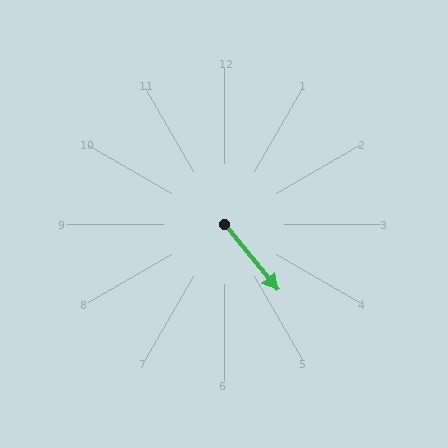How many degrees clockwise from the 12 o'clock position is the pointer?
Approximately 141 degrees.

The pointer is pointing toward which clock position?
Roughly 5 o'clock.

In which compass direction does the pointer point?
Southeast.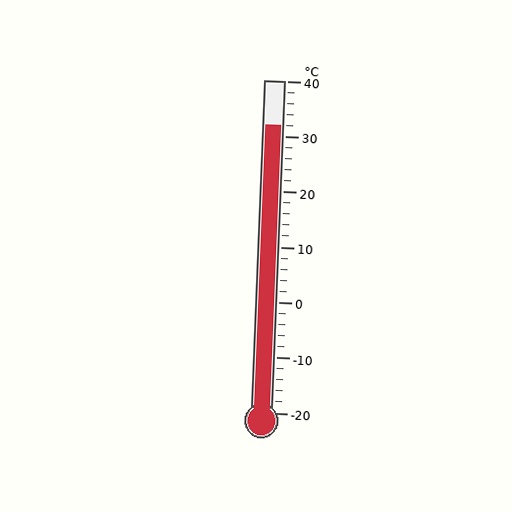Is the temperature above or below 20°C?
The temperature is above 20°C.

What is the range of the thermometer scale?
The thermometer scale ranges from -20°C to 40°C.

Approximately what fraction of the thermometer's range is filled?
The thermometer is filled to approximately 85% of its range.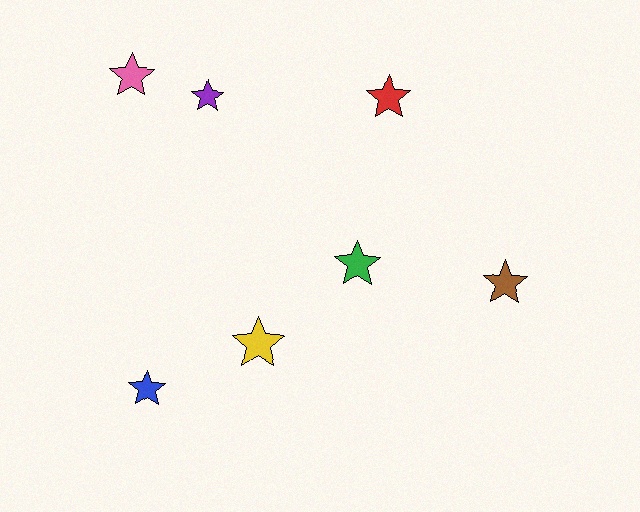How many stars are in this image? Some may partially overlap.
There are 7 stars.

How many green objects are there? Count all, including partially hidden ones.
There is 1 green object.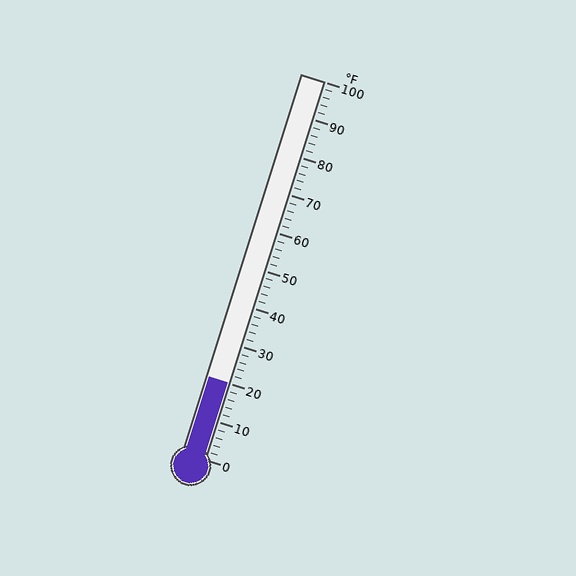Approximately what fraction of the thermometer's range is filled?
The thermometer is filled to approximately 20% of its range.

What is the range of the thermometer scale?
The thermometer scale ranges from 0°F to 100°F.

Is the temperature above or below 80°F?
The temperature is below 80°F.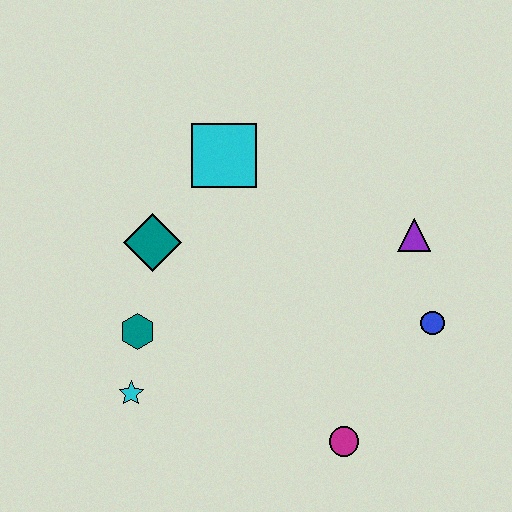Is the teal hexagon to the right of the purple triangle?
No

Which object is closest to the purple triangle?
The blue circle is closest to the purple triangle.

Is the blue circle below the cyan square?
Yes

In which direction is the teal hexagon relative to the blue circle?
The teal hexagon is to the left of the blue circle.